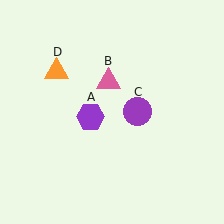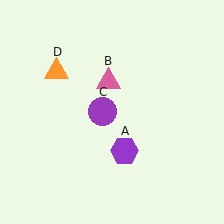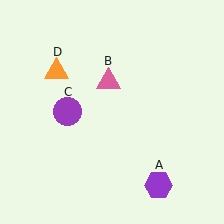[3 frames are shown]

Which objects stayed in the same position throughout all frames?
Pink triangle (object B) and orange triangle (object D) remained stationary.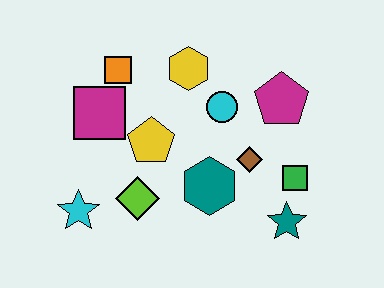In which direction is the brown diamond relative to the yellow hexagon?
The brown diamond is below the yellow hexagon.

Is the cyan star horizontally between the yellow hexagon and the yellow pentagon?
No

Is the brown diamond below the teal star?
No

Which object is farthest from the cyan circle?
The cyan star is farthest from the cyan circle.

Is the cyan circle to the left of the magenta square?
No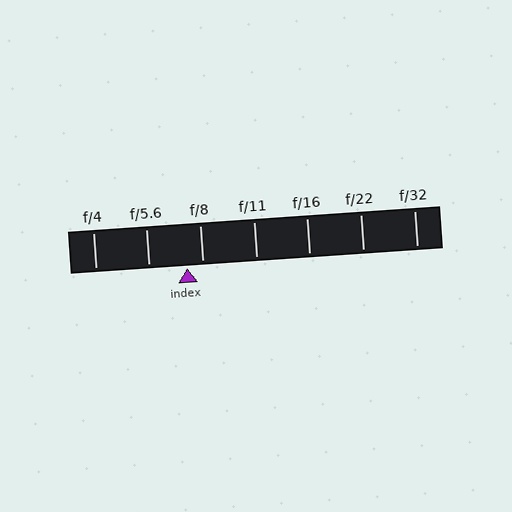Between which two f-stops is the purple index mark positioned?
The index mark is between f/5.6 and f/8.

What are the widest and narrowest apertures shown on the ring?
The widest aperture shown is f/4 and the narrowest is f/32.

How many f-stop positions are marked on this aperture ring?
There are 7 f-stop positions marked.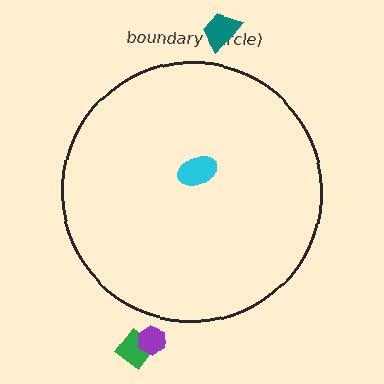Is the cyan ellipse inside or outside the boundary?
Inside.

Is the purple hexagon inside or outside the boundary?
Outside.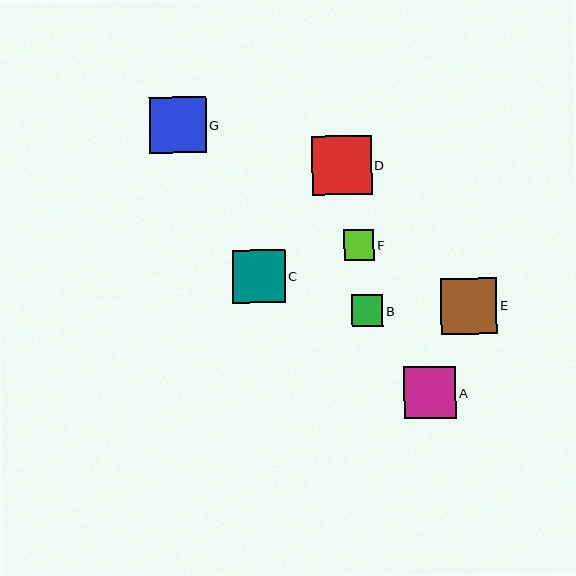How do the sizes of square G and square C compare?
Square G and square C are approximately the same size.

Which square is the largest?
Square D is the largest with a size of approximately 59 pixels.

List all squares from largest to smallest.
From largest to smallest: D, G, E, A, C, B, F.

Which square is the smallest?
Square F is the smallest with a size of approximately 30 pixels.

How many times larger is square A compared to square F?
Square A is approximately 1.7 times the size of square F.